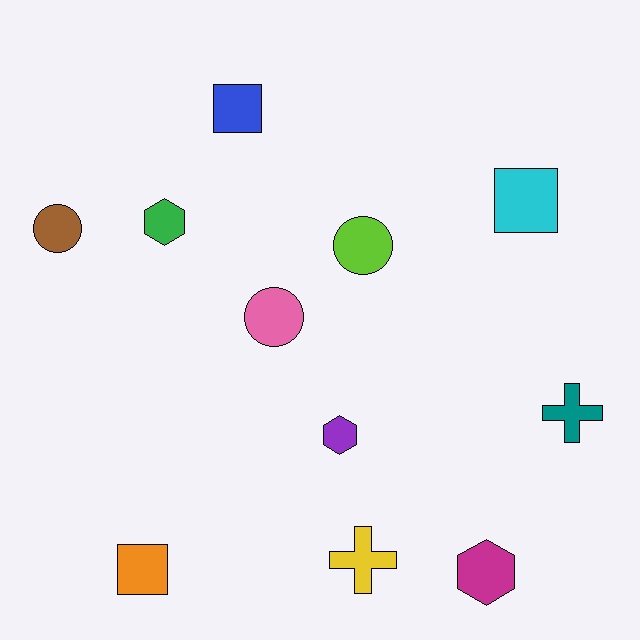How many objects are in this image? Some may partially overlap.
There are 11 objects.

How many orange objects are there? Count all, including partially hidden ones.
There is 1 orange object.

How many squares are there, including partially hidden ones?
There are 3 squares.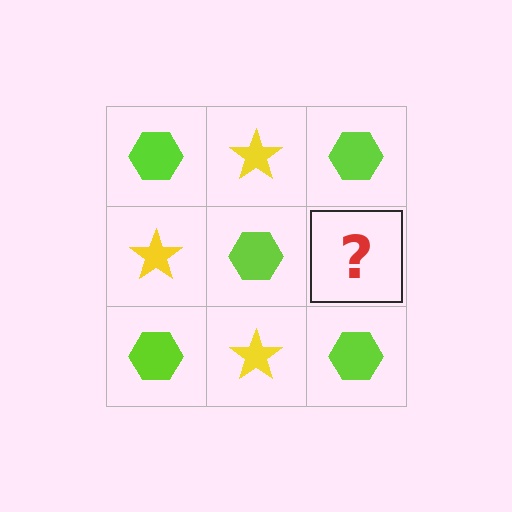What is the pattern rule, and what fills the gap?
The rule is that it alternates lime hexagon and yellow star in a checkerboard pattern. The gap should be filled with a yellow star.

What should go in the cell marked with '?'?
The missing cell should contain a yellow star.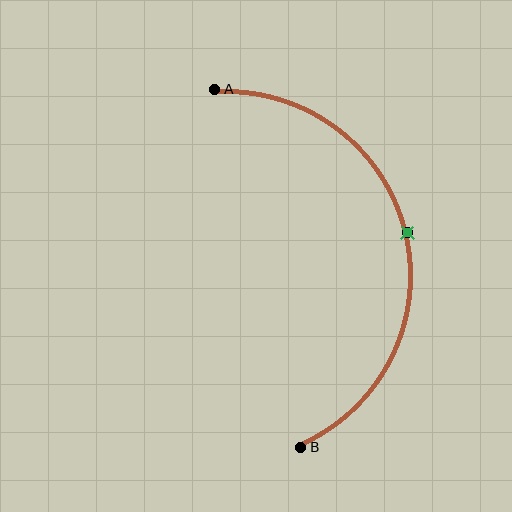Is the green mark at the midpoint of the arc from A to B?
Yes. The green mark lies on the arc at equal arc-length from both A and B — it is the arc midpoint.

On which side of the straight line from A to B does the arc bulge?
The arc bulges to the right of the straight line connecting A and B.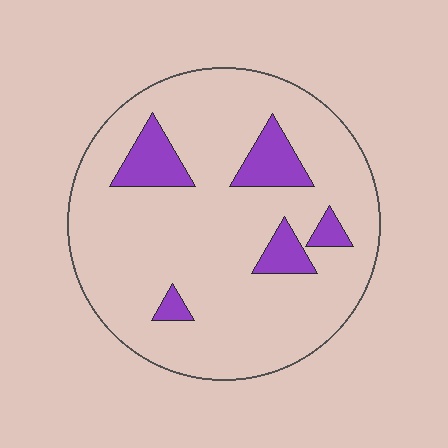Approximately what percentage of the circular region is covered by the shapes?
Approximately 15%.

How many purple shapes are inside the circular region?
5.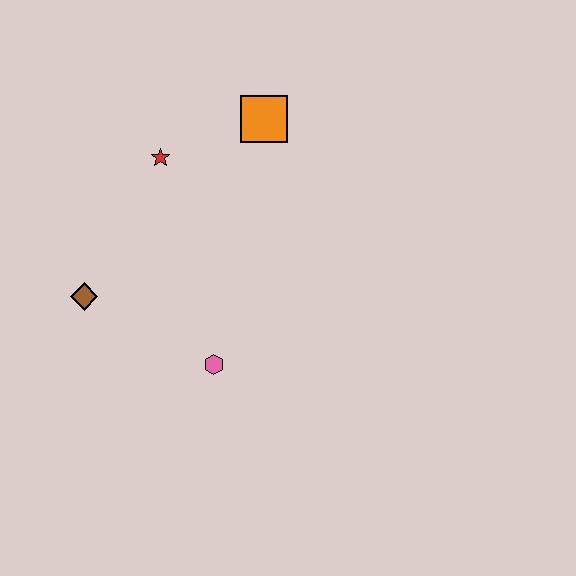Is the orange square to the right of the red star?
Yes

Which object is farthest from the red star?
The pink hexagon is farthest from the red star.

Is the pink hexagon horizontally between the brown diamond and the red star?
No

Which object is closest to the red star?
The orange square is closest to the red star.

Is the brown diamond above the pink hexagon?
Yes